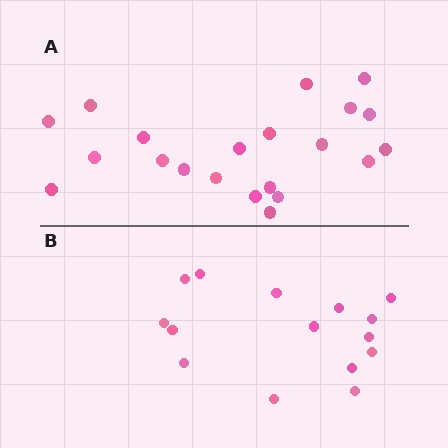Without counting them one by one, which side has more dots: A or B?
Region A (the top region) has more dots.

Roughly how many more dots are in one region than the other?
Region A has about 6 more dots than region B.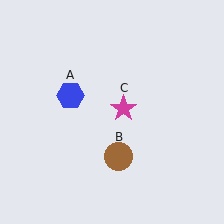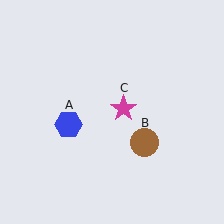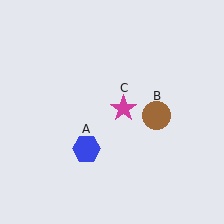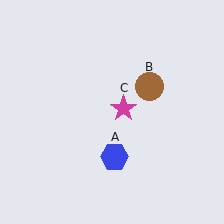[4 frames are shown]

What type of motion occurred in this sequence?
The blue hexagon (object A), brown circle (object B) rotated counterclockwise around the center of the scene.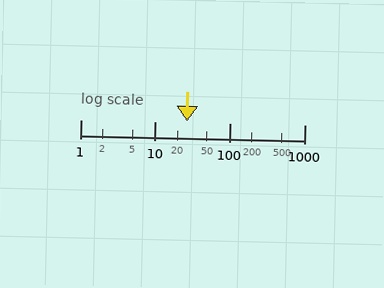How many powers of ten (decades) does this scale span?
The scale spans 3 decades, from 1 to 1000.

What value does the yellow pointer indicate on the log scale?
The pointer indicates approximately 27.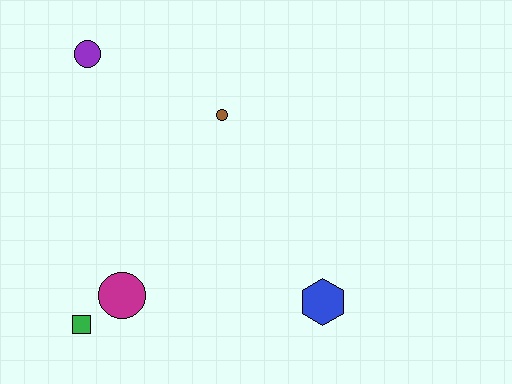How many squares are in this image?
There is 1 square.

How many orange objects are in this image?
There are no orange objects.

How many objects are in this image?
There are 5 objects.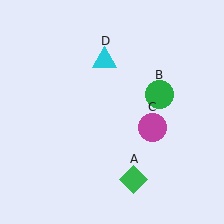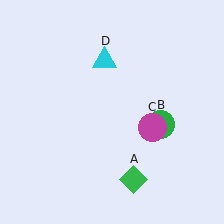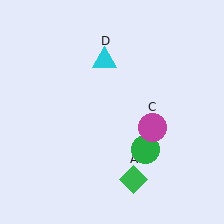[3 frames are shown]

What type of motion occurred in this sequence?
The green circle (object B) rotated clockwise around the center of the scene.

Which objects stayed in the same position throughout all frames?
Green diamond (object A) and magenta circle (object C) and cyan triangle (object D) remained stationary.